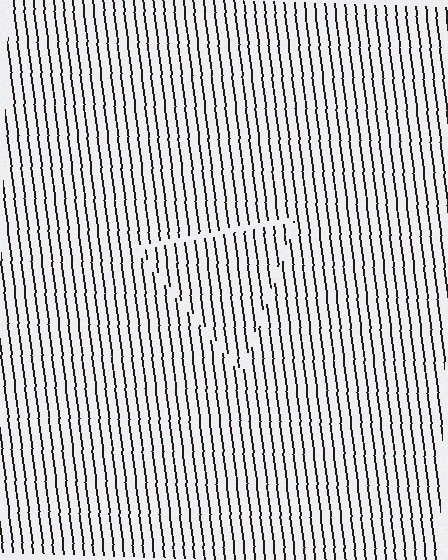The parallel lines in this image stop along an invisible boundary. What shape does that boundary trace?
An illusory triangle. The interior of the shape contains the same grating, shifted by half a period — the contour is defined by the phase discontinuity where line-ends from the inner and outer gratings abut.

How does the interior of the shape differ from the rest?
The interior of the shape contains the same grating, shifted by half a period — the contour is defined by the phase discontinuity where line-ends from the inner and outer gratings abut.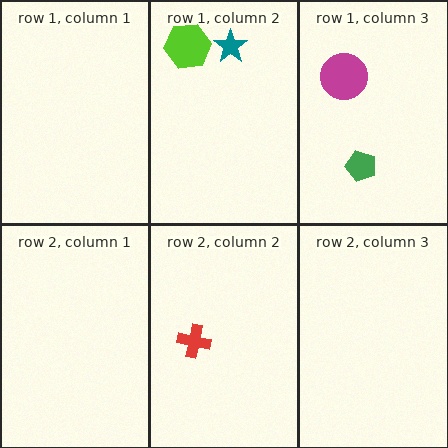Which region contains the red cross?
The row 2, column 2 region.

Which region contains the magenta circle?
The row 1, column 3 region.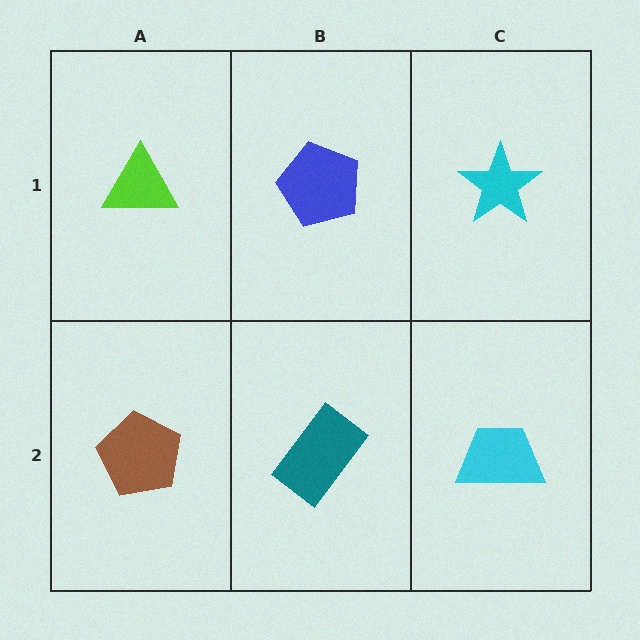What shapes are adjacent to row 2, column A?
A lime triangle (row 1, column A), a teal rectangle (row 2, column B).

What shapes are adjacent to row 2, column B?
A blue pentagon (row 1, column B), a brown pentagon (row 2, column A), a cyan trapezoid (row 2, column C).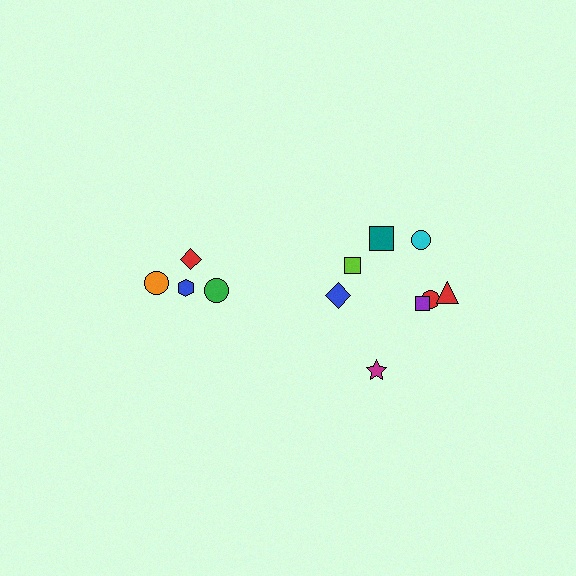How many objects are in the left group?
There are 4 objects.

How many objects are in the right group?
There are 8 objects.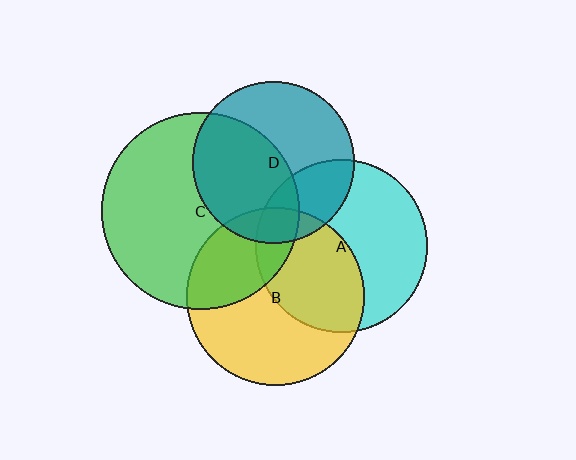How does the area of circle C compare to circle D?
Approximately 1.5 times.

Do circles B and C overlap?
Yes.